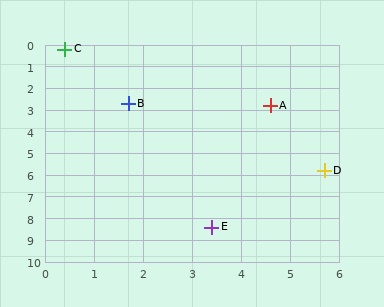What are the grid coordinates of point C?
Point C is at approximately (0.4, 0.2).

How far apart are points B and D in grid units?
Points B and D are about 5.1 grid units apart.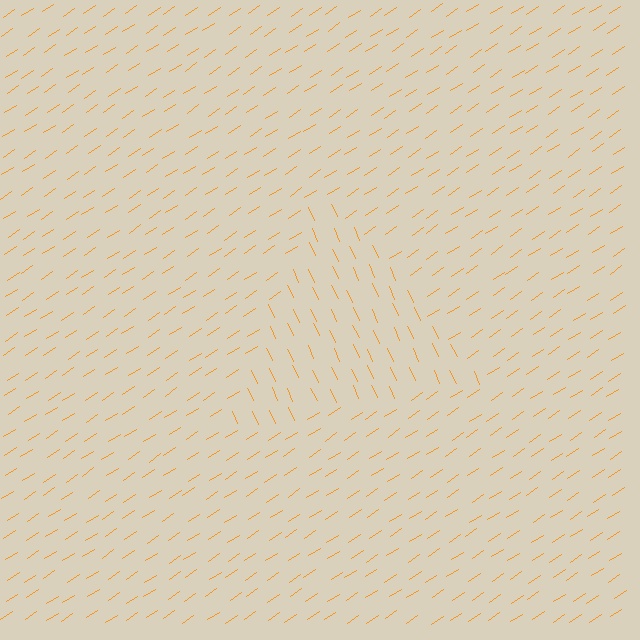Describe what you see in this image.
The image is filled with small orange line segments. A triangle region in the image has lines oriented differently from the surrounding lines, creating a visible texture boundary.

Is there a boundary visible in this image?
Yes, there is a texture boundary formed by a change in line orientation.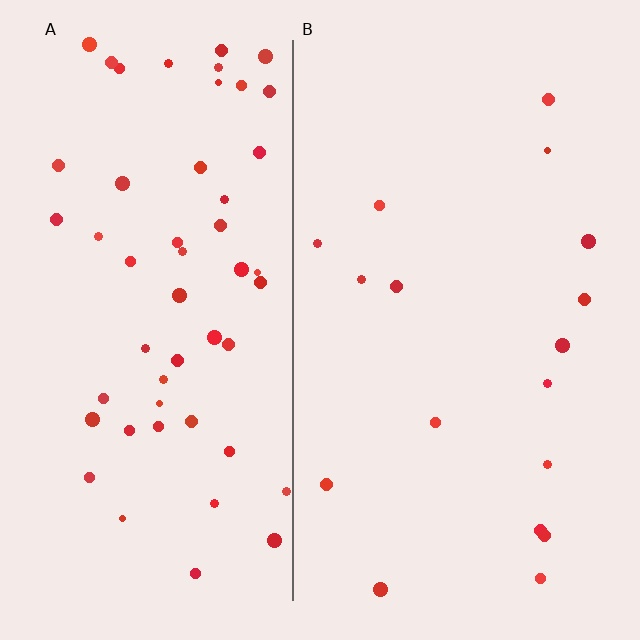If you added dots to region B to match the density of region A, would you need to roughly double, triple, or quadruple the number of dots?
Approximately triple.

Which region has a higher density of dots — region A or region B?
A (the left).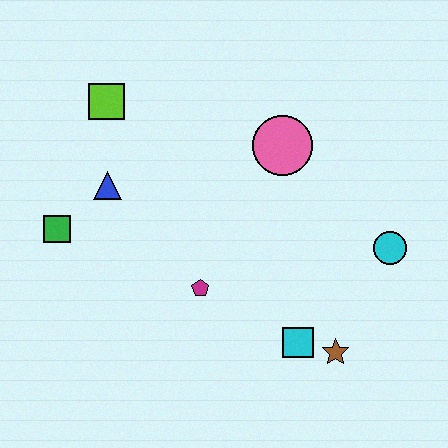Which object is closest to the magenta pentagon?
The cyan square is closest to the magenta pentagon.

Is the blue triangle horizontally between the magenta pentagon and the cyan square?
No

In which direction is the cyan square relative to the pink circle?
The cyan square is below the pink circle.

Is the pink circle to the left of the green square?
No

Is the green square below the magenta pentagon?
No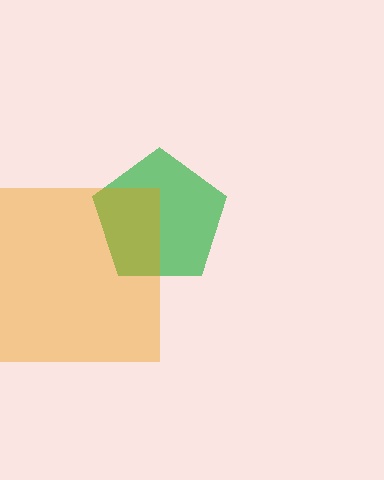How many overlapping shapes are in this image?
There are 2 overlapping shapes in the image.